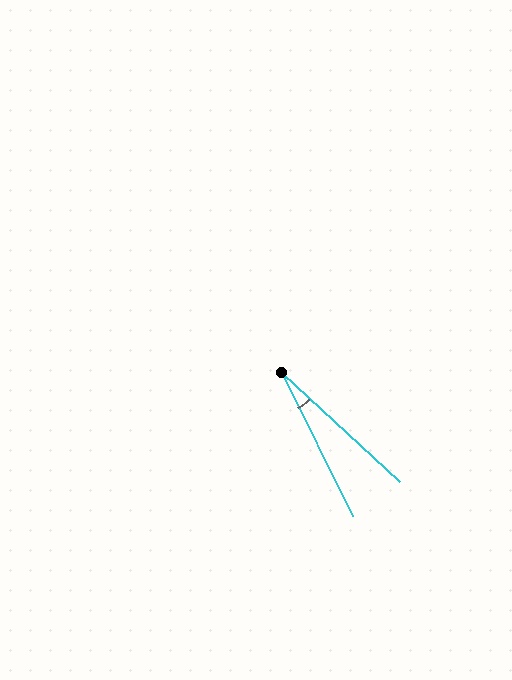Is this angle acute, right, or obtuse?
It is acute.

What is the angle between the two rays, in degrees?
Approximately 21 degrees.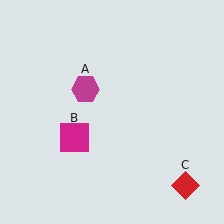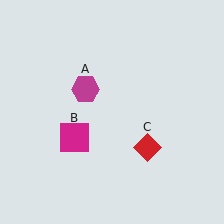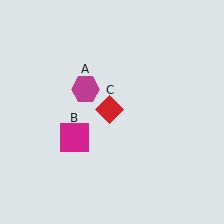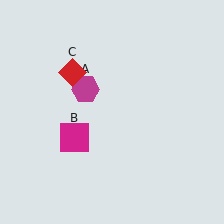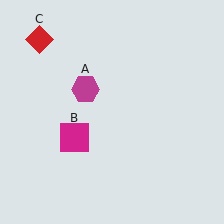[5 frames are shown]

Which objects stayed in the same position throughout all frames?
Magenta hexagon (object A) and magenta square (object B) remained stationary.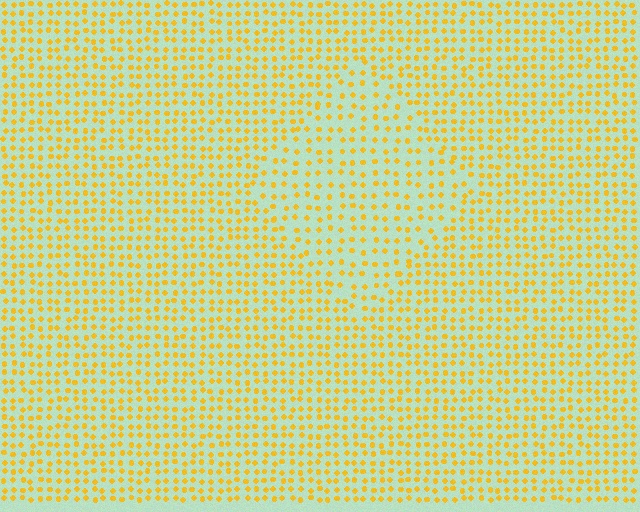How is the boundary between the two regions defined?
The boundary is defined by a change in element density (approximately 1.6x ratio). All elements are the same color, size, and shape.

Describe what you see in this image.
The image contains small yellow elements arranged at two different densities. A diamond-shaped region is visible where the elements are less densely packed than the surrounding area.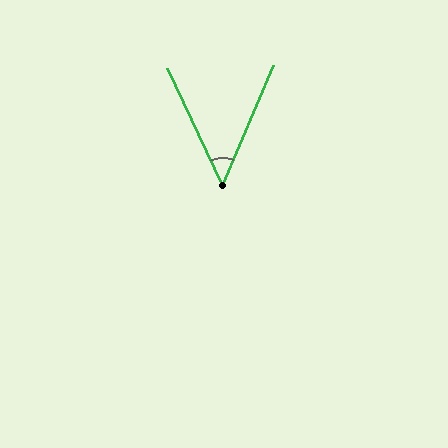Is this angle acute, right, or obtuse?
It is acute.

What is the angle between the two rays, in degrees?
Approximately 48 degrees.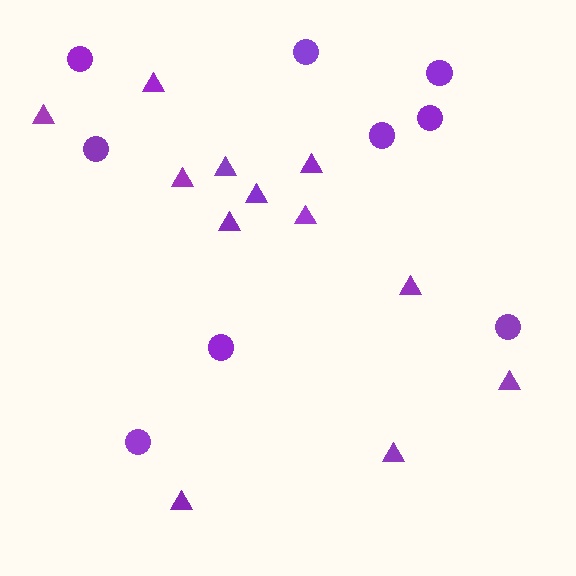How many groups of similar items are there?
There are 2 groups: one group of circles (9) and one group of triangles (12).